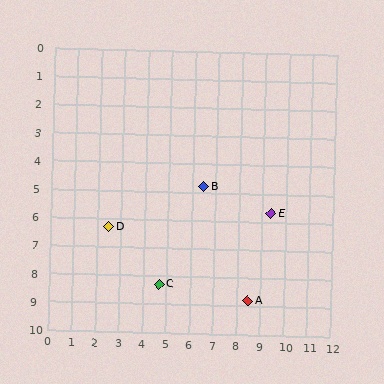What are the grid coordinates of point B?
Point B is at approximately (6.5, 4.8).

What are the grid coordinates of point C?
Point C is at approximately (4.7, 8.3).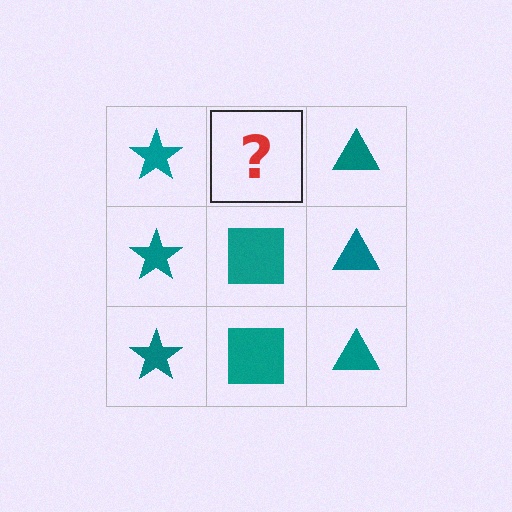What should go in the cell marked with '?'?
The missing cell should contain a teal square.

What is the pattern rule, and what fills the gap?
The rule is that each column has a consistent shape. The gap should be filled with a teal square.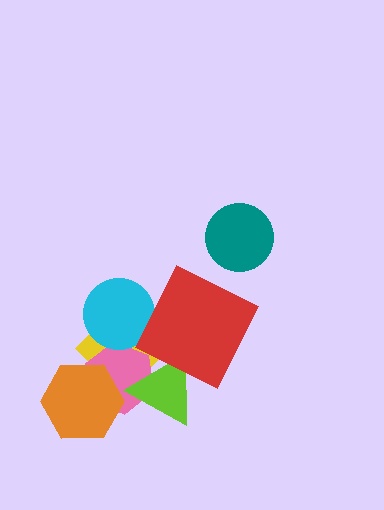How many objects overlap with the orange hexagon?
2 objects overlap with the orange hexagon.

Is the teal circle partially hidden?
No, no other shape covers it.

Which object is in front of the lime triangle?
The red square is in front of the lime triangle.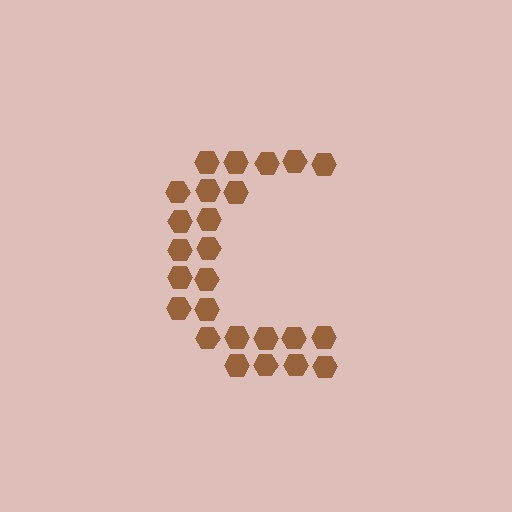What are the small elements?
The small elements are hexagons.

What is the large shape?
The large shape is the letter C.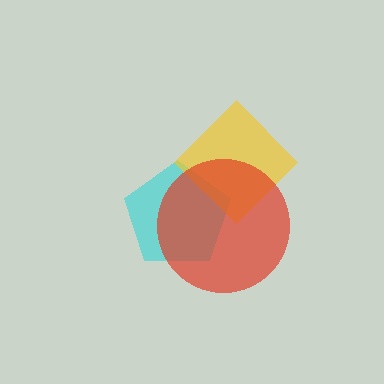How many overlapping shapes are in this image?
There are 3 overlapping shapes in the image.